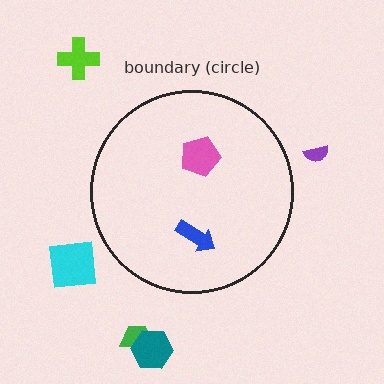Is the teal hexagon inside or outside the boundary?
Outside.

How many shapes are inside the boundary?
2 inside, 5 outside.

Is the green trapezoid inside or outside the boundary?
Outside.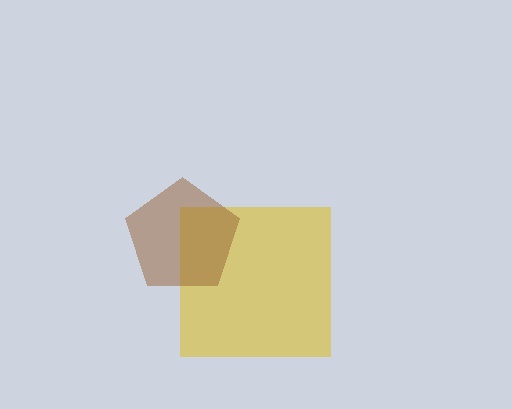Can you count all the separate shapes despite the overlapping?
Yes, there are 2 separate shapes.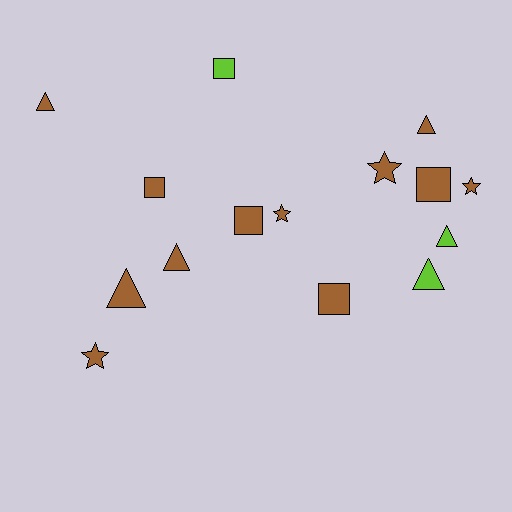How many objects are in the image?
There are 15 objects.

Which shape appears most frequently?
Triangle, with 6 objects.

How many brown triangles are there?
There are 4 brown triangles.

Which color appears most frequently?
Brown, with 12 objects.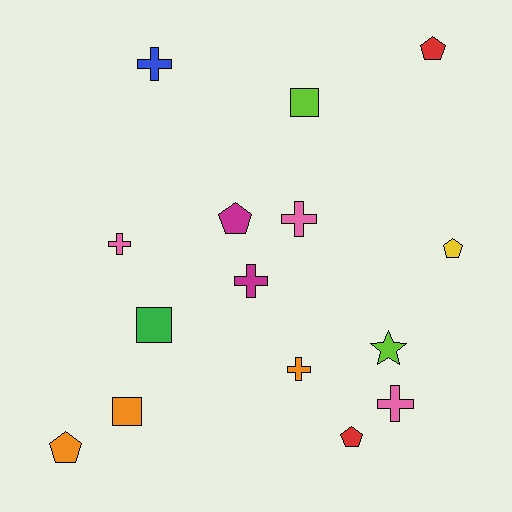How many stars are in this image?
There is 1 star.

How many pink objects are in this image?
There are 3 pink objects.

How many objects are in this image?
There are 15 objects.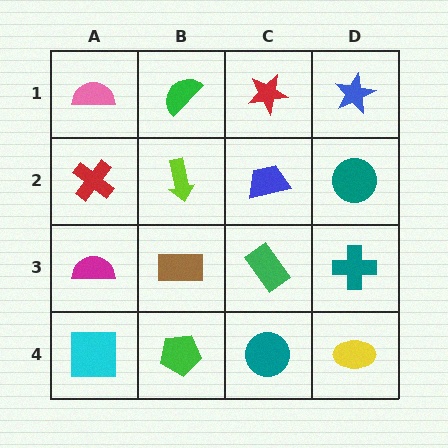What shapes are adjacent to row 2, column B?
A green semicircle (row 1, column B), a brown rectangle (row 3, column B), a red cross (row 2, column A), a blue trapezoid (row 2, column C).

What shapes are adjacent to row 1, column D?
A teal circle (row 2, column D), a red star (row 1, column C).